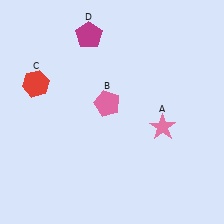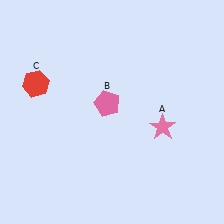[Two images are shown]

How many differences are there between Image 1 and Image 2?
There is 1 difference between the two images.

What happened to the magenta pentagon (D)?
The magenta pentagon (D) was removed in Image 2. It was in the top-left area of Image 1.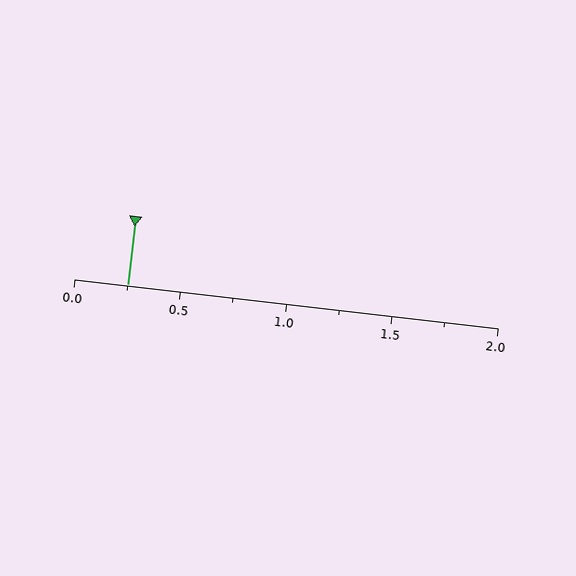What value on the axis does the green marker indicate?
The marker indicates approximately 0.25.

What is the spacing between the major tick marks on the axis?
The major ticks are spaced 0.5 apart.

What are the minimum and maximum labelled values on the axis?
The axis runs from 0.0 to 2.0.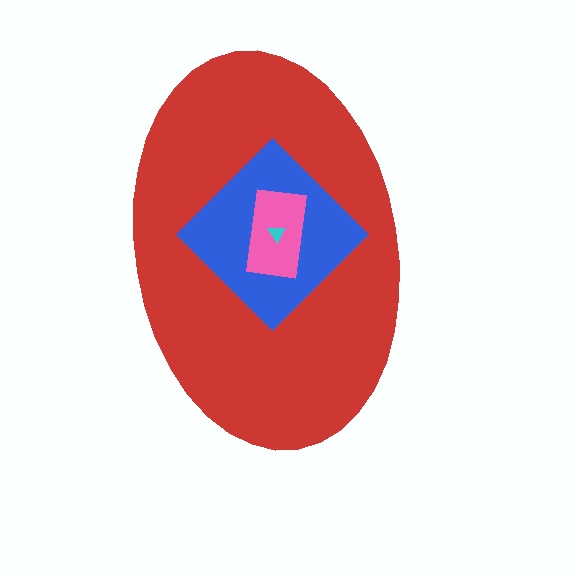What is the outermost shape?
The red ellipse.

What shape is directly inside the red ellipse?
The blue diamond.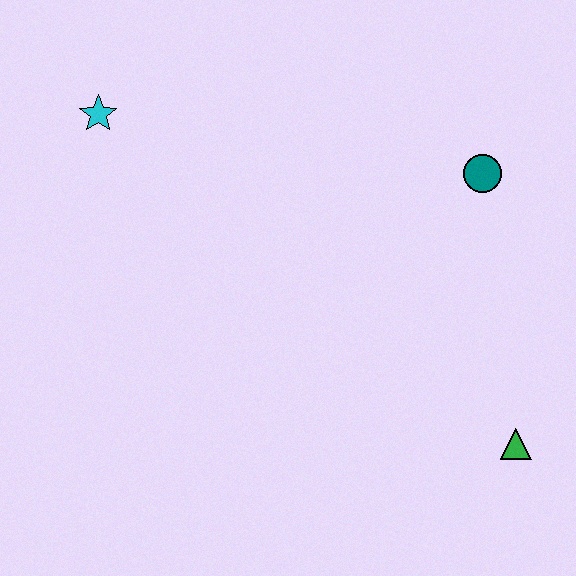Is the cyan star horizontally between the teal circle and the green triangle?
No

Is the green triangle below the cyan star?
Yes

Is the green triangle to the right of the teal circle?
Yes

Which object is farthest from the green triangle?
The cyan star is farthest from the green triangle.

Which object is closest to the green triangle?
The teal circle is closest to the green triangle.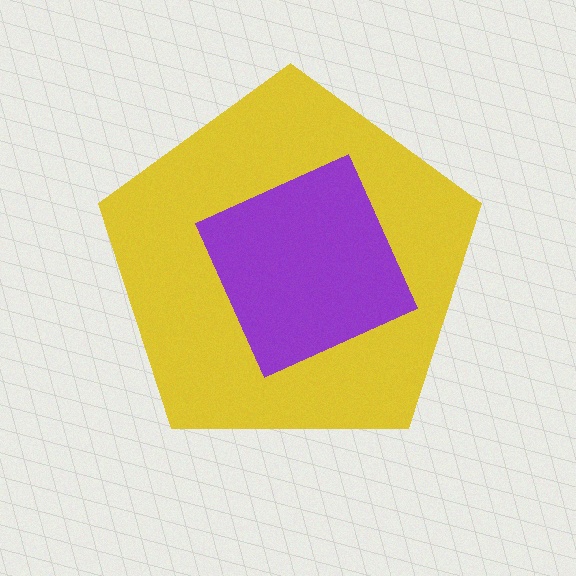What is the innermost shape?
The purple diamond.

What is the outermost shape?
The yellow pentagon.